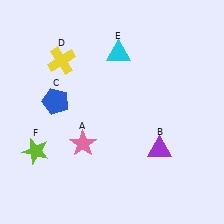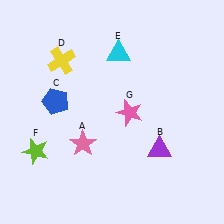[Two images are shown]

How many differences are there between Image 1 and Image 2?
There is 1 difference between the two images.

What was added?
A pink star (G) was added in Image 2.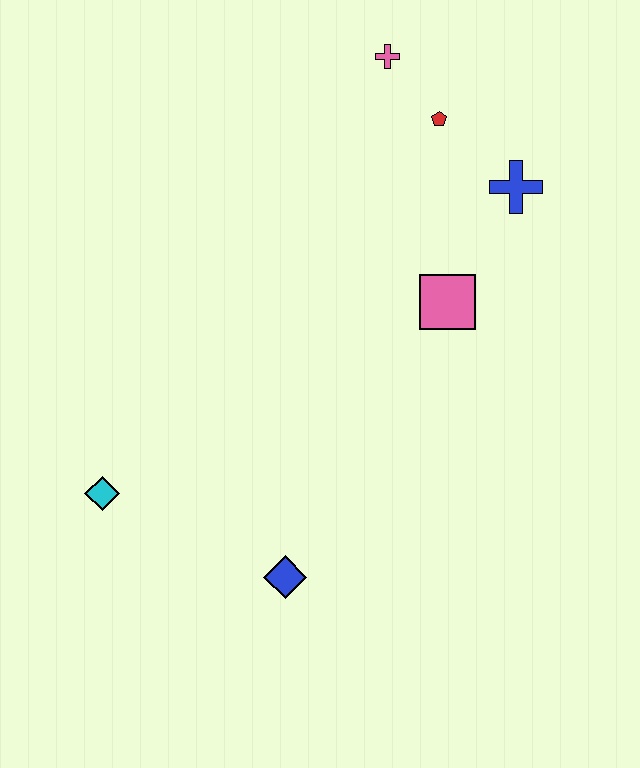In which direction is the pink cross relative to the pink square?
The pink cross is above the pink square.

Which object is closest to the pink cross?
The red pentagon is closest to the pink cross.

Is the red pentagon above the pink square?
Yes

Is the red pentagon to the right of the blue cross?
No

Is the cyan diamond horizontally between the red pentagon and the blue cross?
No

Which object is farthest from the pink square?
The cyan diamond is farthest from the pink square.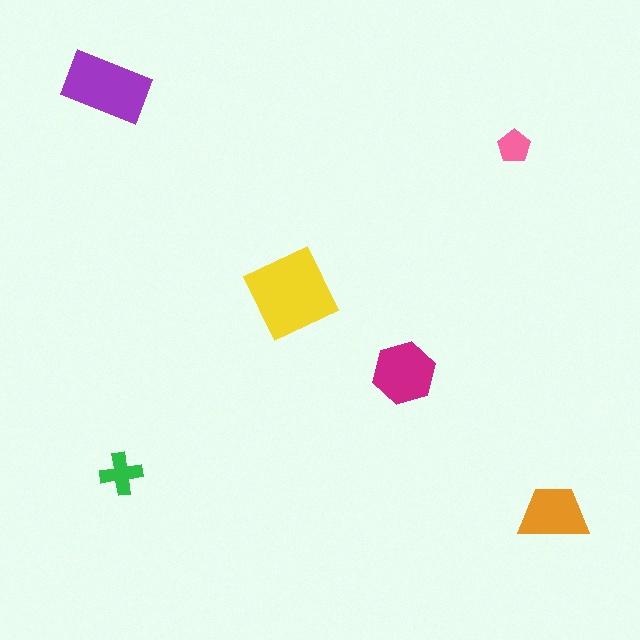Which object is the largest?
The yellow diamond.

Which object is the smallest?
The pink pentagon.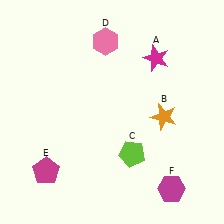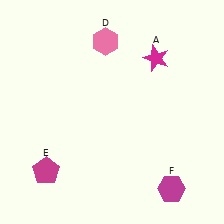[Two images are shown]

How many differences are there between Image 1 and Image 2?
There are 2 differences between the two images.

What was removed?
The lime pentagon (C), the orange star (B) were removed in Image 2.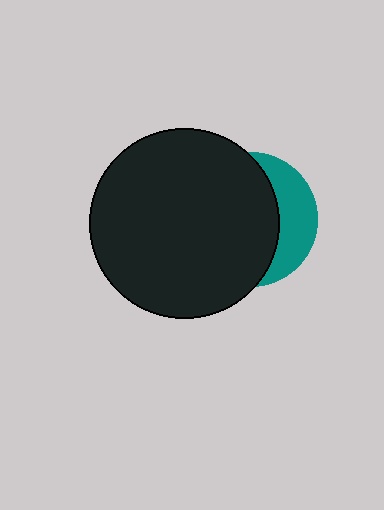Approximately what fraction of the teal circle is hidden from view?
Roughly 69% of the teal circle is hidden behind the black circle.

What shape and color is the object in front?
The object in front is a black circle.